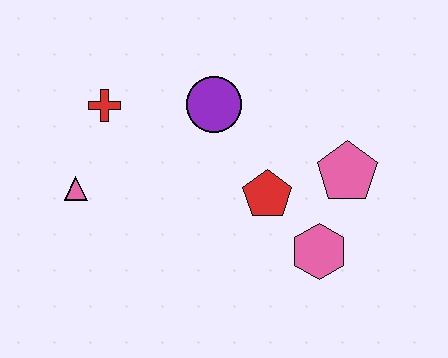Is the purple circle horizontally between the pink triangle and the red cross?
No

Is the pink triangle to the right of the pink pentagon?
No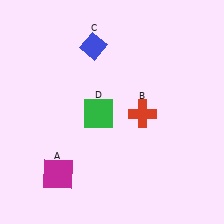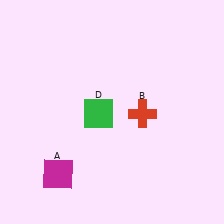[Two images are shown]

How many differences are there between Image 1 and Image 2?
There is 1 difference between the two images.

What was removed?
The blue diamond (C) was removed in Image 2.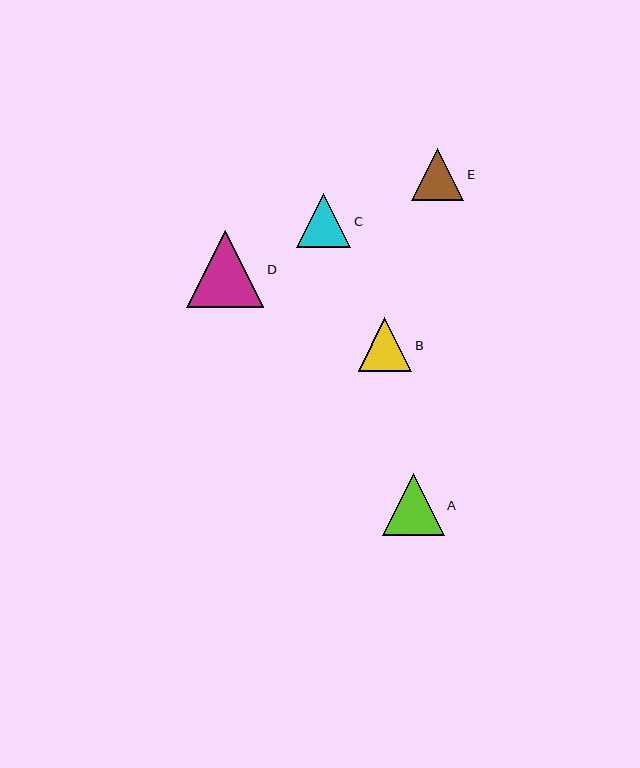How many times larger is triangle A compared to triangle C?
Triangle A is approximately 1.1 times the size of triangle C.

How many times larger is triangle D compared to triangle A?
Triangle D is approximately 1.2 times the size of triangle A.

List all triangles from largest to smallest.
From largest to smallest: D, A, C, B, E.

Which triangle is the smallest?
Triangle E is the smallest with a size of approximately 52 pixels.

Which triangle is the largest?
Triangle D is the largest with a size of approximately 77 pixels.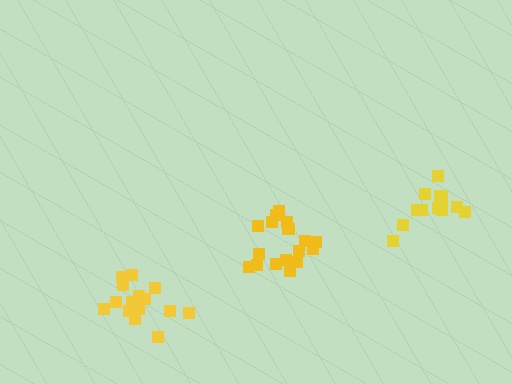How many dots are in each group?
Group 1: 15 dots, Group 2: 16 dots, Group 3: 17 dots (48 total).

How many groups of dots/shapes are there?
There are 3 groups.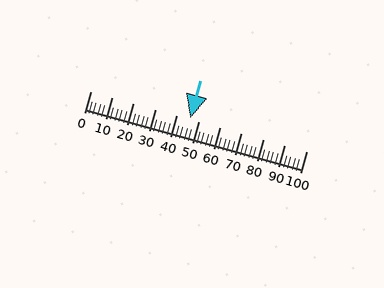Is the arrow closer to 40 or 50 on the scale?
The arrow is closer to 50.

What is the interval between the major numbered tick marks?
The major tick marks are spaced 10 units apart.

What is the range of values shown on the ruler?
The ruler shows values from 0 to 100.